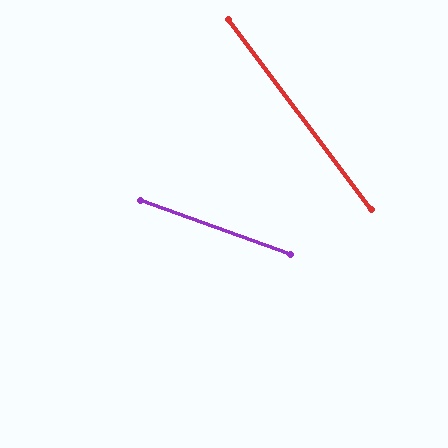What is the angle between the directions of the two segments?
Approximately 33 degrees.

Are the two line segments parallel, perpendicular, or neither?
Neither parallel nor perpendicular — they differ by about 33°.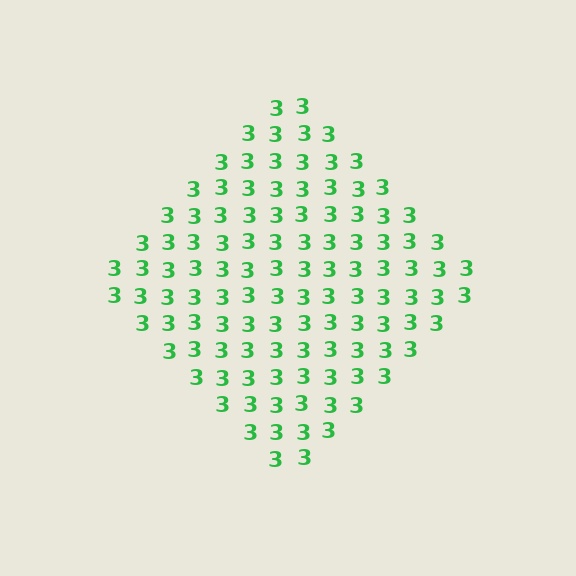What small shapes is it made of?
It is made of small digit 3's.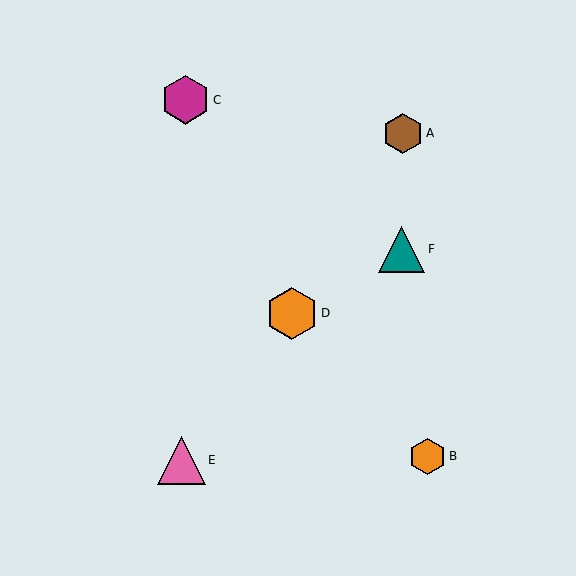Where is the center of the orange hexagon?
The center of the orange hexagon is at (427, 456).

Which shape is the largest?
The orange hexagon (labeled D) is the largest.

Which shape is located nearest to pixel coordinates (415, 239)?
The teal triangle (labeled F) at (402, 249) is nearest to that location.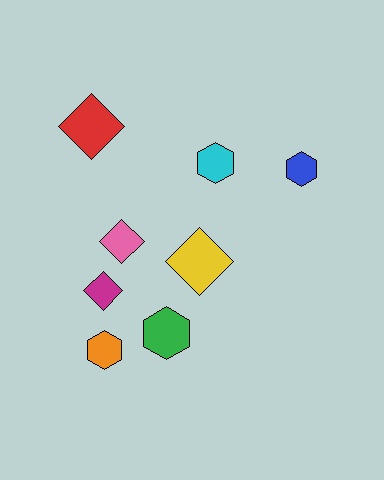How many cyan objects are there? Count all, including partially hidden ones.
There is 1 cyan object.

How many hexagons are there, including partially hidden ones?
There are 4 hexagons.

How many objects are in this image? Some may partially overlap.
There are 8 objects.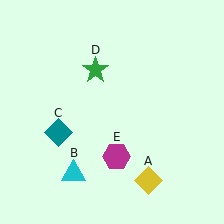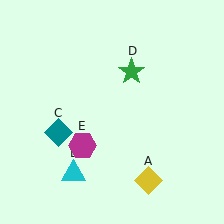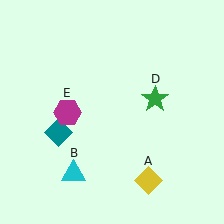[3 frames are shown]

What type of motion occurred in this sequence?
The green star (object D), magenta hexagon (object E) rotated clockwise around the center of the scene.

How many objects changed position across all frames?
2 objects changed position: green star (object D), magenta hexagon (object E).